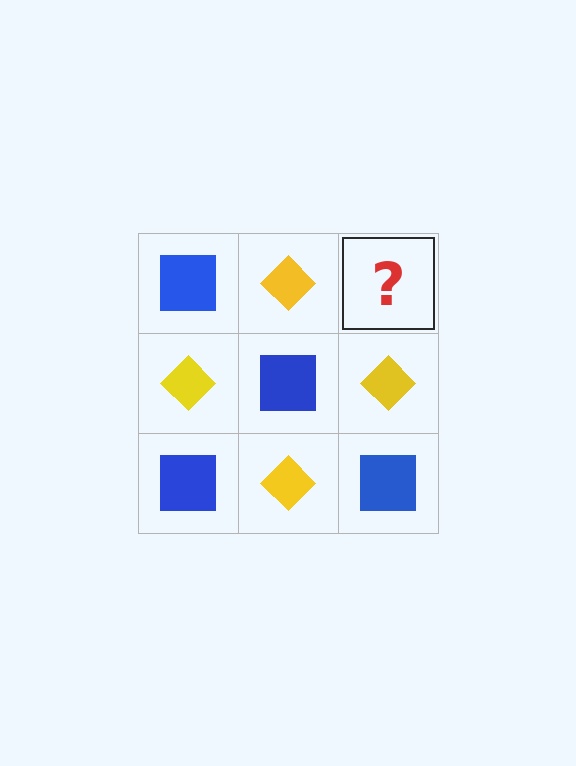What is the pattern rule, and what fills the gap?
The rule is that it alternates blue square and yellow diamond in a checkerboard pattern. The gap should be filled with a blue square.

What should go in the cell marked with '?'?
The missing cell should contain a blue square.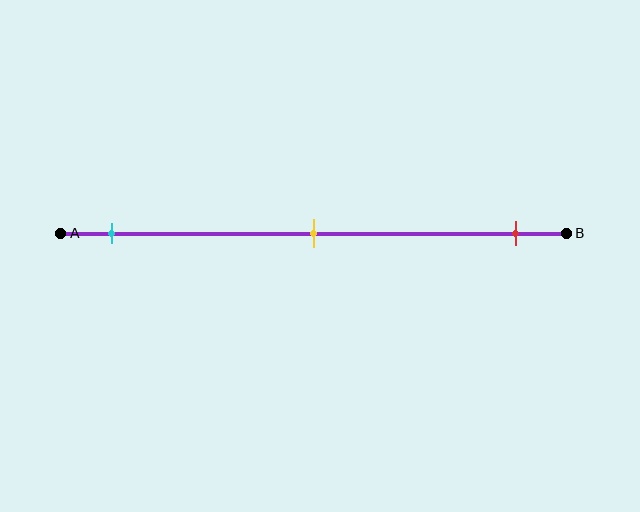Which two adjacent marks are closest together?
The cyan and yellow marks are the closest adjacent pair.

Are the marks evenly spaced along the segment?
Yes, the marks are approximately evenly spaced.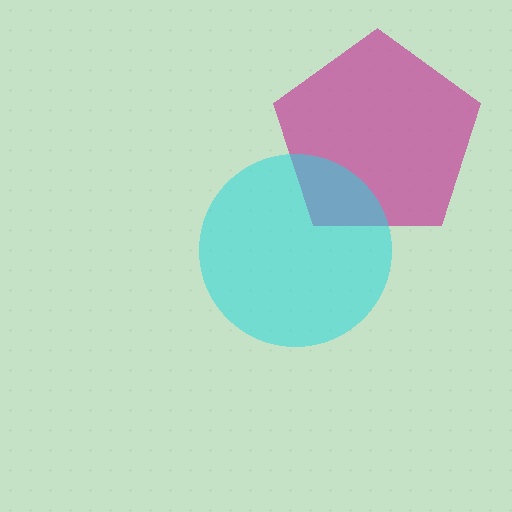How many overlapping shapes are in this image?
There are 2 overlapping shapes in the image.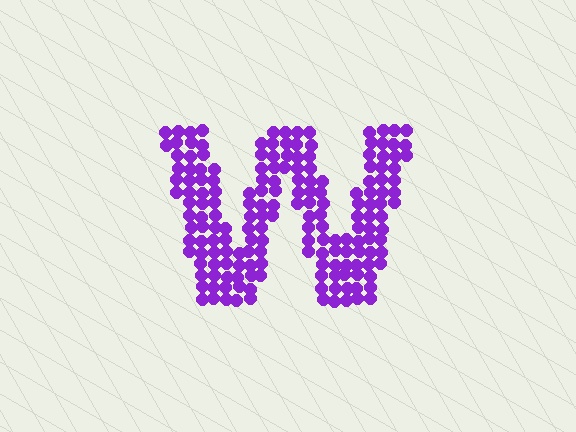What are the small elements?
The small elements are circles.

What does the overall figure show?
The overall figure shows the letter W.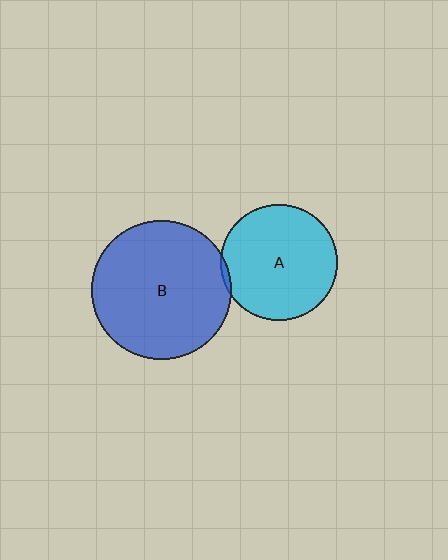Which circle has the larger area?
Circle B (blue).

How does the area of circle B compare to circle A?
Approximately 1.4 times.